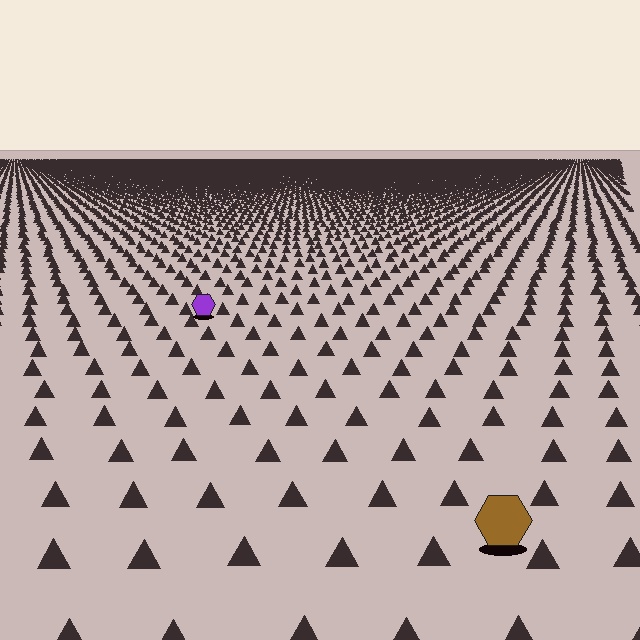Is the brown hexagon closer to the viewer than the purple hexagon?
Yes. The brown hexagon is closer — you can tell from the texture gradient: the ground texture is coarser near it.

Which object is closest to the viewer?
The brown hexagon is closest. The texture marks near it are larger and more spread out.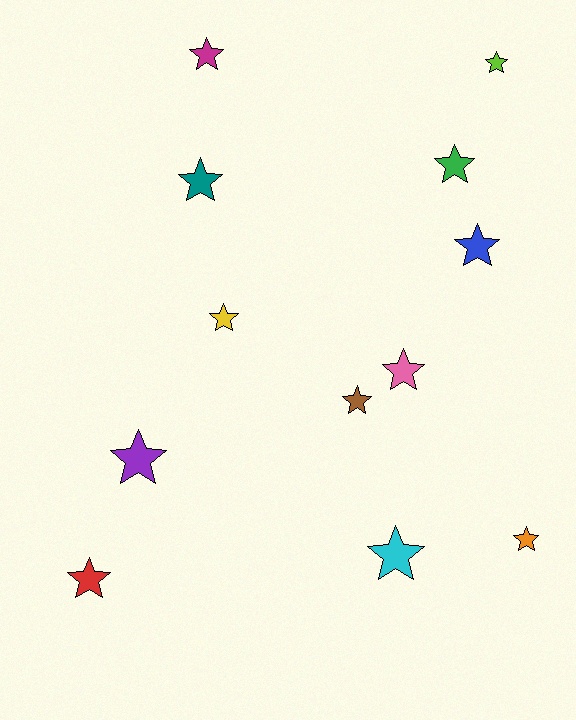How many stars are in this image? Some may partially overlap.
There are 12 stars.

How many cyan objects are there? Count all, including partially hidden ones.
There is 1 cyan object.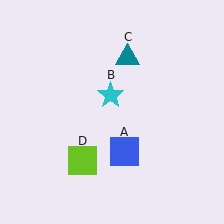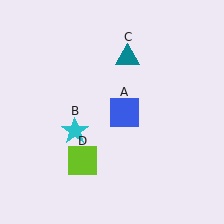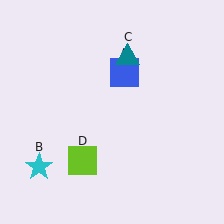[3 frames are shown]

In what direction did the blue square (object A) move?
The blue square (object A) moved up.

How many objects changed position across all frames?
2 objects changed position: blue square (object A), cyan star (object B).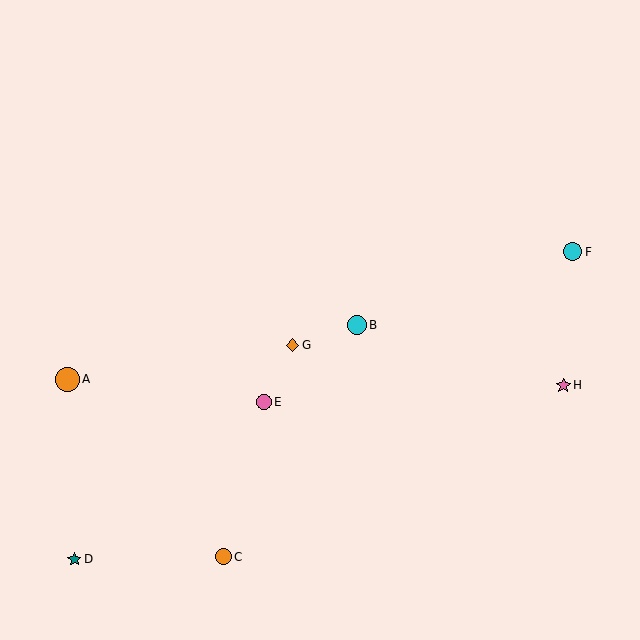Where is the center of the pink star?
The center of the pink star is at (563, 386).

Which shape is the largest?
The orange circle (labeled A) is the largest.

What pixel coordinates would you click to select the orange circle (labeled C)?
Click at (223, 557) to select the orange circle C.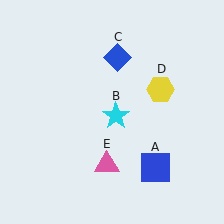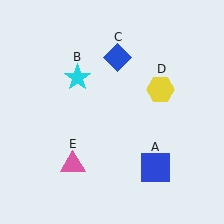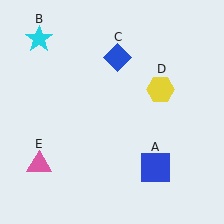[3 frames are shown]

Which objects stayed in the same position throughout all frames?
Blue square (object A) and blue diamond (object C) and yellow hexagon (object D) remained stationary.